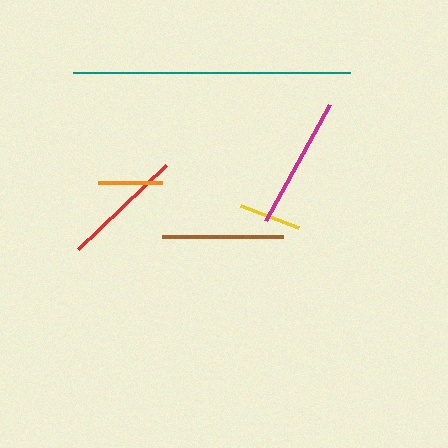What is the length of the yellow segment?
The yellow segment is approximately 62 pixels long.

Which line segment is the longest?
The teal line is the longest at approximately 277 pixels.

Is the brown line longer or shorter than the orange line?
The brown line is longer than the orange line.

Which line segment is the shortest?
The yellow line is the shortest at approximately 62 pixels.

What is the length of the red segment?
The red segment is approximately 122 pixels long.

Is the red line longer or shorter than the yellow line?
The red line is longer than the yellow line.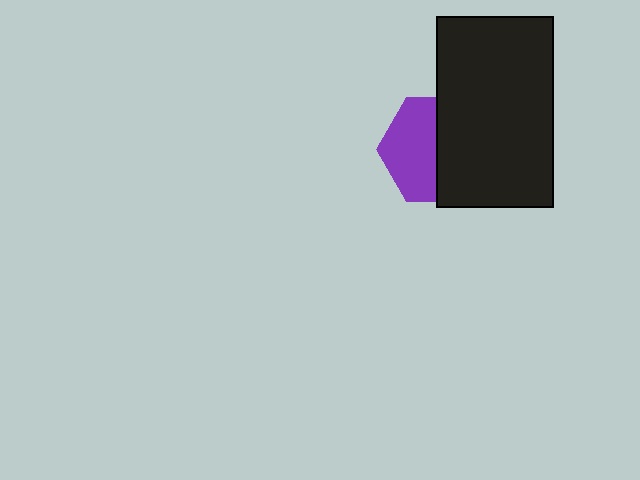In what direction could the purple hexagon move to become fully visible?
The purple hexagon could move left. That would shift it out from behind the black rectangle entirely.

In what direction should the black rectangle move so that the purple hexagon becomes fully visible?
The black rectangle should move right. That is the shortest direction to clear the overlap and leave the purple hexagon fully visible.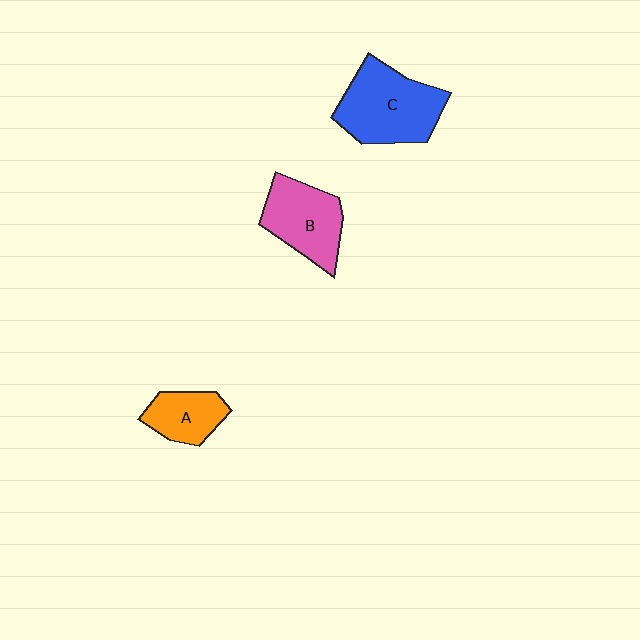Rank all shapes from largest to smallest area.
From largest to smallest: C (blue), B (pink), A (orange).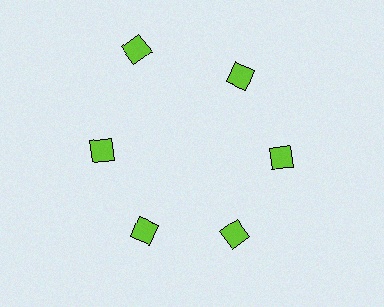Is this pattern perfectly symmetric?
No. The 6 lime diamonds are arranged in a ring, but one element near the 11 o'clock position is pushed outward from the center, breaking the 6-fold rotational symmetry.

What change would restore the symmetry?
The symmetry would be restored by moving it inward, back onto the ring so that all 6 diamonds sit at equal angles and equal distance from the center.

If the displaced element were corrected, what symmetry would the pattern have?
It would have 6-fold rotational symmetry — the pattern would map onto itself every 60 degrees.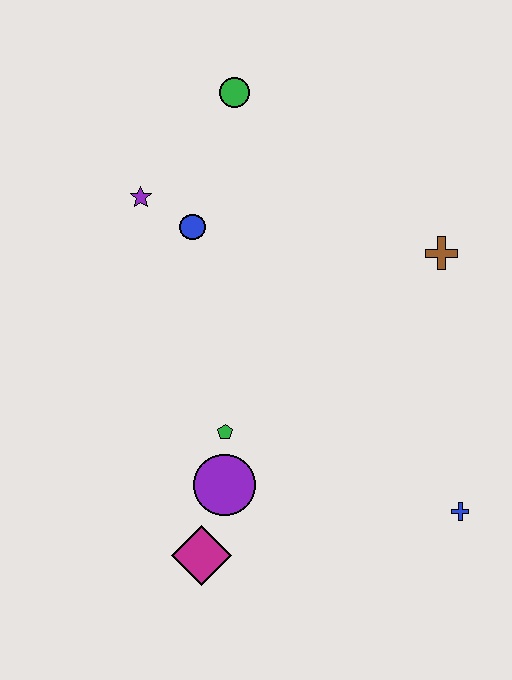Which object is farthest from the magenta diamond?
The green circle is farthest from the magenta diamond.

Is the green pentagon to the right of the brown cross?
No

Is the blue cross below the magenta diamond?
No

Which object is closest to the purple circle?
The green pentagon is closest to the purple circle.